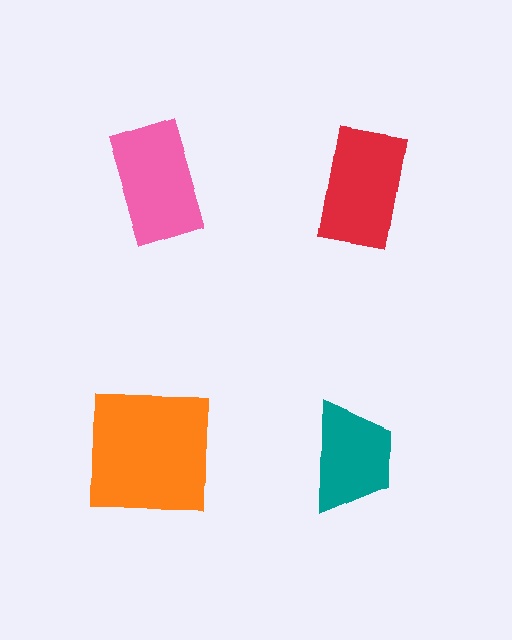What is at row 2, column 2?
A teal trapezoid.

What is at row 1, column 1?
A pink rectangle.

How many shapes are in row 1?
2 shapes.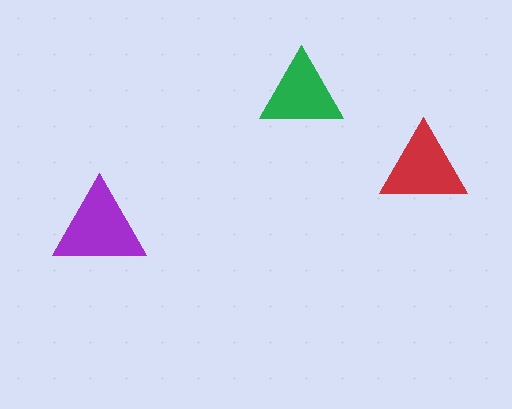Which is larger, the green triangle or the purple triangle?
The purple one.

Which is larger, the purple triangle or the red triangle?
The purple one.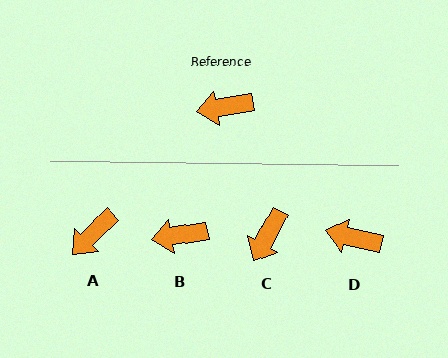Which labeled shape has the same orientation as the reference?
B.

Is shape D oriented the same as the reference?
No, it is off by about 24 degrees.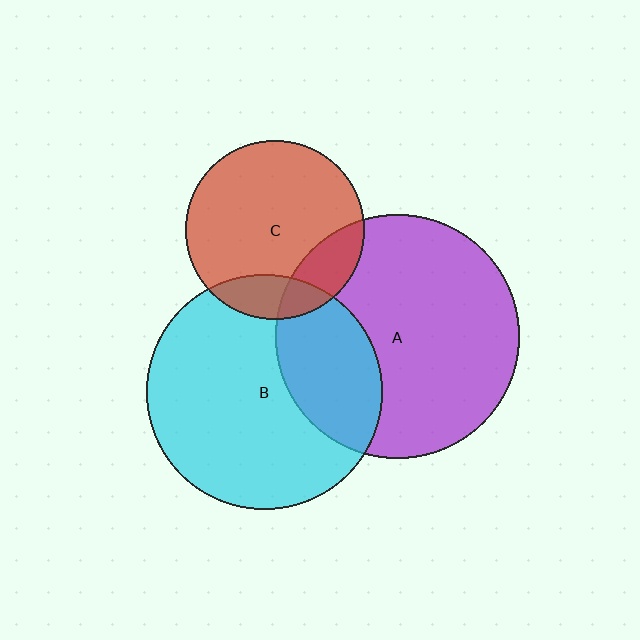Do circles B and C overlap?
Yes.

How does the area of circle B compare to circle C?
Approximately 1.7 times.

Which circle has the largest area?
Circle A (purple).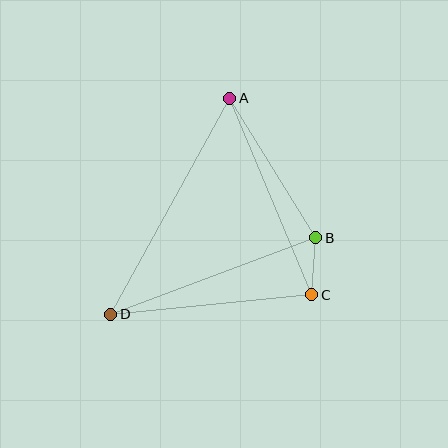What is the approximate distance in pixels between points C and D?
The distance between C and D is approximately 202 pixels.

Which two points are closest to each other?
Points B and C are closest to each other.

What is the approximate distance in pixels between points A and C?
The distance between A and C is approximately 213 pixels.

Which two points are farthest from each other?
Points A and D are farthest from each other.